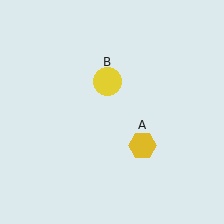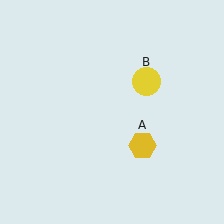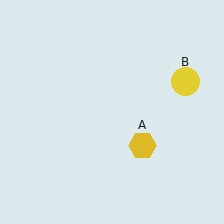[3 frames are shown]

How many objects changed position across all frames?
1 object changed position: yellow circle (object B).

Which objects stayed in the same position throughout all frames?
Yellow hexagon (object A) remained stationary.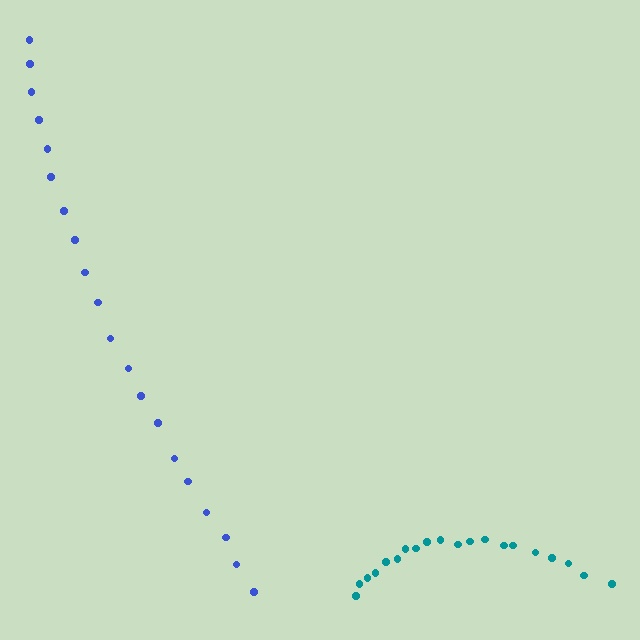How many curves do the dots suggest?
There are 2 distinct paths.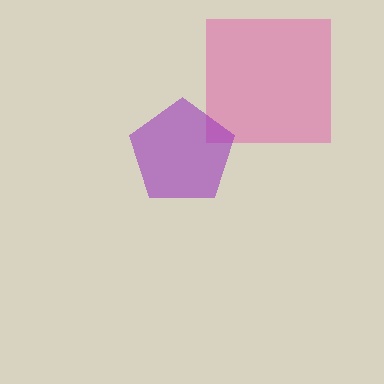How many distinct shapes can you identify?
There are 2 distinct shapes: a pink square, a purple pentagon.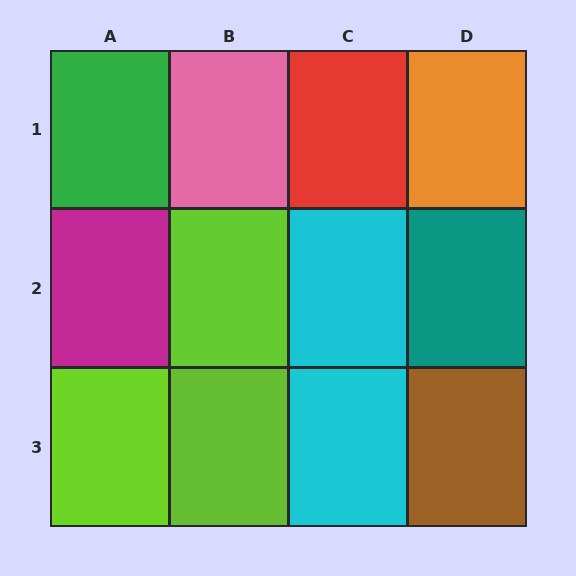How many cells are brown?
1 cell is brown.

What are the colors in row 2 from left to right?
Magenta, lime, cyan, teal.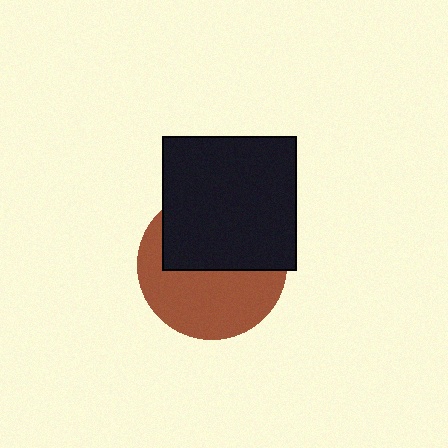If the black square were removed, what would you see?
You would see the complete brown circle.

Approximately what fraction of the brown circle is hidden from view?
Roughly 49% of the brown circle is hidden behind the black square.